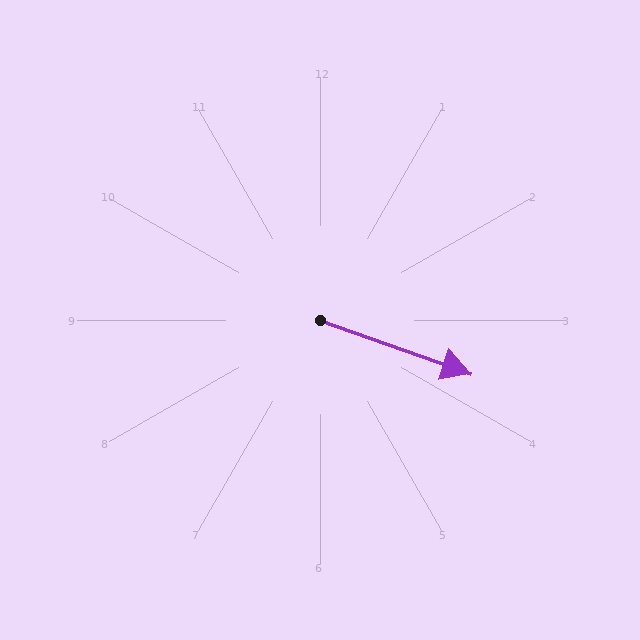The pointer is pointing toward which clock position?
Roughly 4 o'clock.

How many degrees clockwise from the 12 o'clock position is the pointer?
Approximately 110 degrees.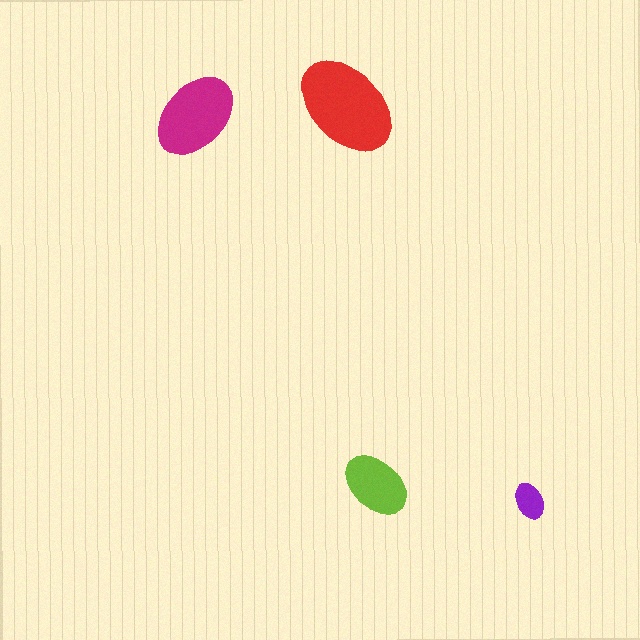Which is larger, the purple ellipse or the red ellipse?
The red one.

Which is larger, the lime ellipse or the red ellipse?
The red one.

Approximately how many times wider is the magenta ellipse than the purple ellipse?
About 2.5 times wider.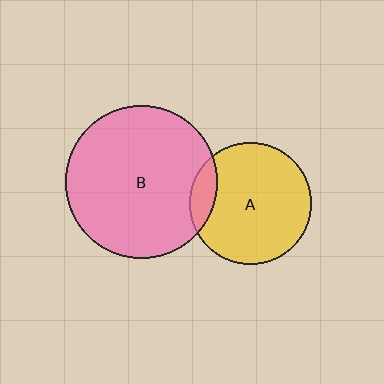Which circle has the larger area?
Circle B (pink).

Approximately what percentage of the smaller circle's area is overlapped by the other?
Approximately 10%.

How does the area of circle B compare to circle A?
Approximately 1.6 times.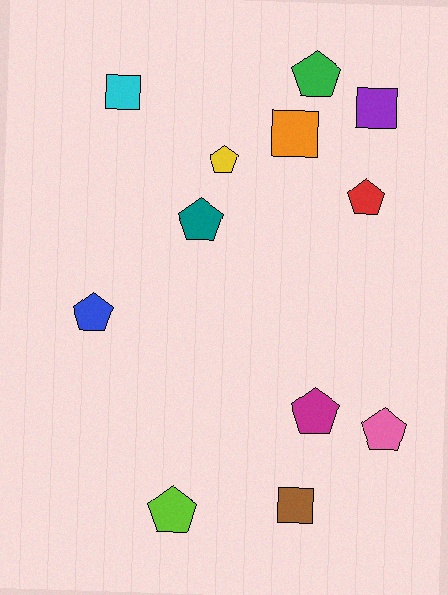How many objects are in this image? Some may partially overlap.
There are 12 objects.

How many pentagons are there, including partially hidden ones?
There are 8 pentagons.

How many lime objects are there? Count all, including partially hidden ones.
There is 1 lime object.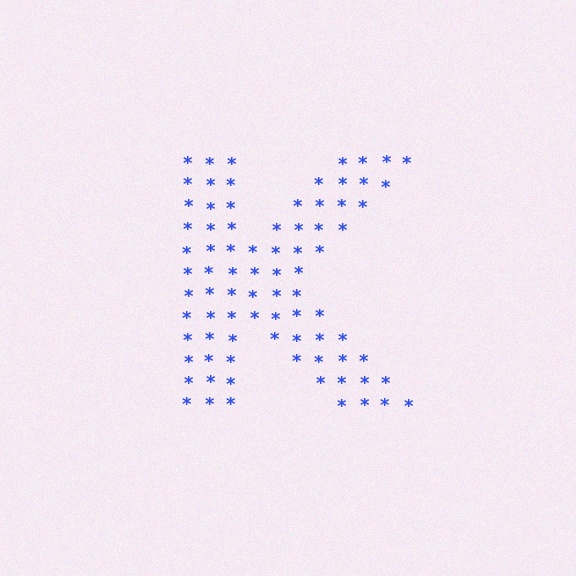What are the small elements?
The small elements are asterisks.